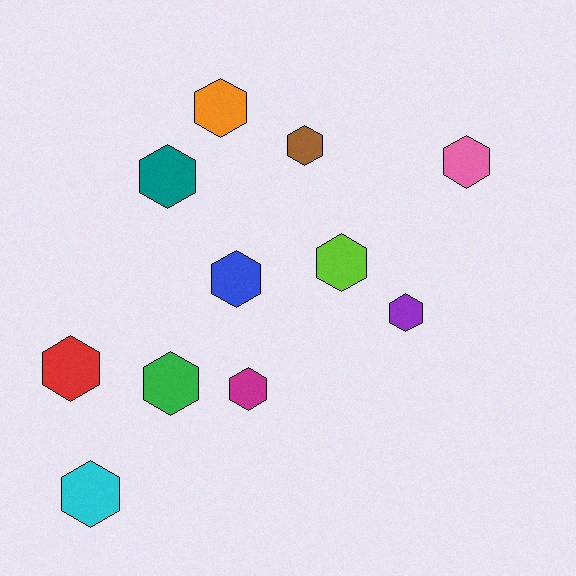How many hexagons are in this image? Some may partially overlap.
There are 11 hexagons.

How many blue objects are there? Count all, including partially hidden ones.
There is 1 blue object.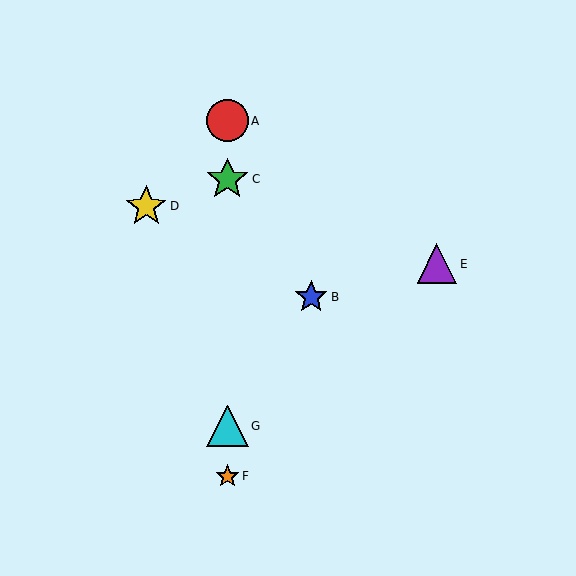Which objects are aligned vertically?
Objects A, C, F, G are aligned vertically.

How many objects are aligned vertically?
4 objects (A, C, F, G) are aligned vertically.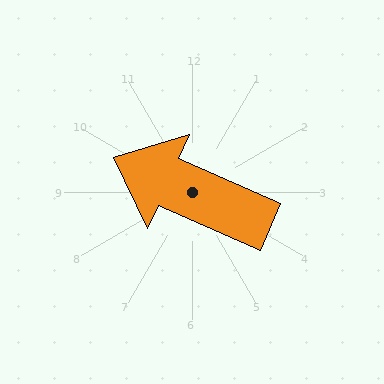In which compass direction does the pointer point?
Northwest.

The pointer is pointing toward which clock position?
Roughly 10 o'clock.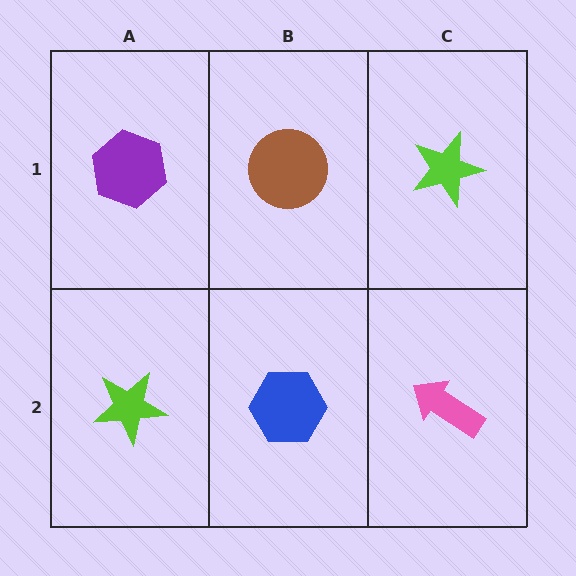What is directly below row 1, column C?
A pink arrow.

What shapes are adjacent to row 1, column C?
A pink arrow (row 2, column C), a brown circle (row 1, column B).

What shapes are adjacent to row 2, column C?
A lime star (row 1, column C), a blue hexagon (row 2, column B).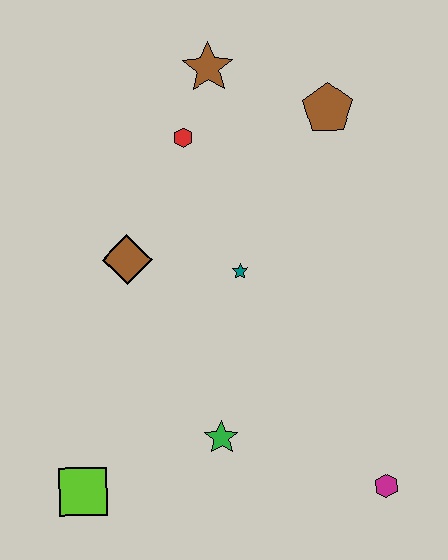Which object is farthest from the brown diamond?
The magenta hexagon is farthest from the brown diamond.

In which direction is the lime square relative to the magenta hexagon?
The lime square is to the left of the magenta hexagon.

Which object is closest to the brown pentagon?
The brown star is closest to the brown pentagon.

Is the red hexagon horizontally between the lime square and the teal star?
Yes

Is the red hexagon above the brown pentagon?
No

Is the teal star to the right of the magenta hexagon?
No